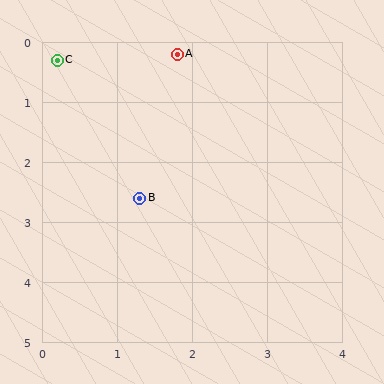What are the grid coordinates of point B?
Point B is at approximately (1.3, 2.6).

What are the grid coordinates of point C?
Point C is at approximately (0.2, 0.3).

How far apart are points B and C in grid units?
Points B and C are about 2.5 grid units apart.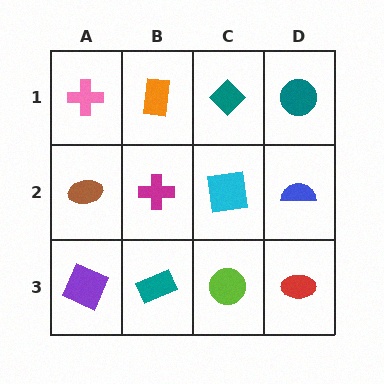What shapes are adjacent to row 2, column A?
A pink cross (row 1, column A), a purple square (row 3, column A), a magenta cross (row 2, column B).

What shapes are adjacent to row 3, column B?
A magenta cross (row 2, column B), a purple square (row 3, column A), a lime circle (row 3, column C).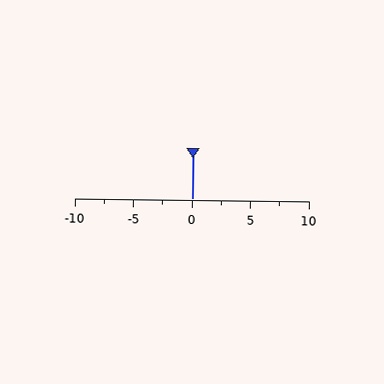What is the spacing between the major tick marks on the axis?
The major ticks are spaced 5 apart.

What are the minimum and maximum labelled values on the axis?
The axis runs from -10 to 10.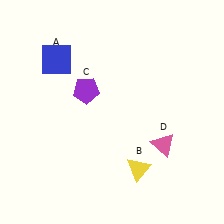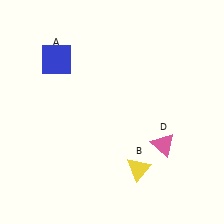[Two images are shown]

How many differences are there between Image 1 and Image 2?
There is 1 difference between the two images.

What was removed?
The purple pentagon (C) was removed in Image 2.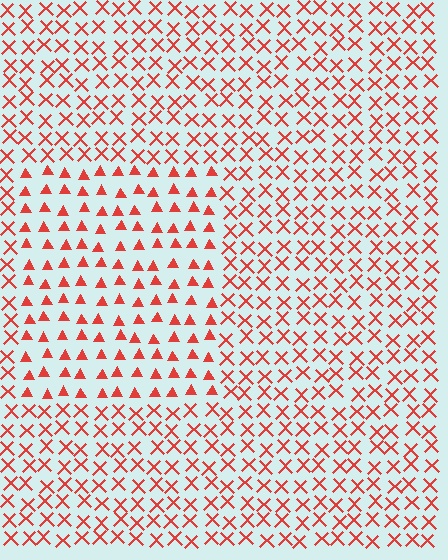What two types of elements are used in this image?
The image uses triangles inside the rectangle region and X marks outside it.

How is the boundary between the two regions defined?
The boundary is defined by a change in element shape: triangles inside vs. X marks outside. All elements share the same color and spacing.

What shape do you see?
I see a rectangle.